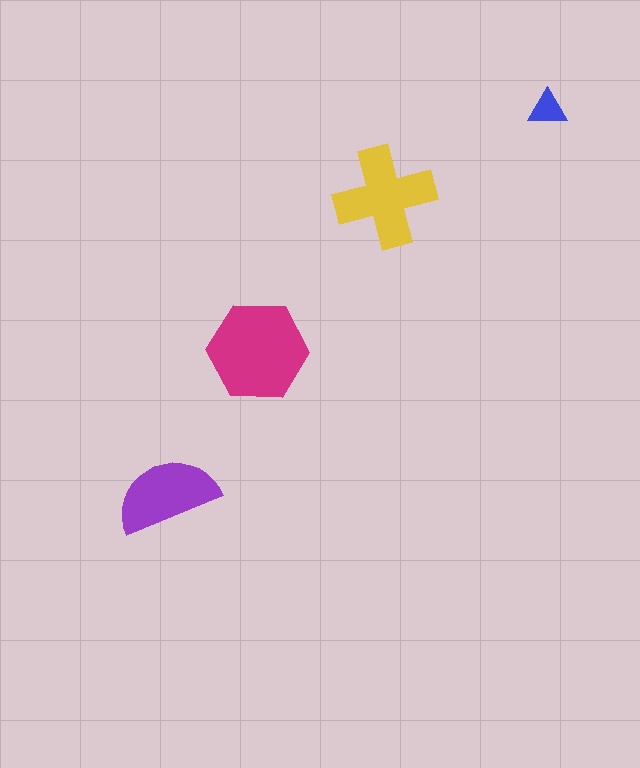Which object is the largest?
The magenta hexagon.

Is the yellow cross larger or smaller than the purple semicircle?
Larger.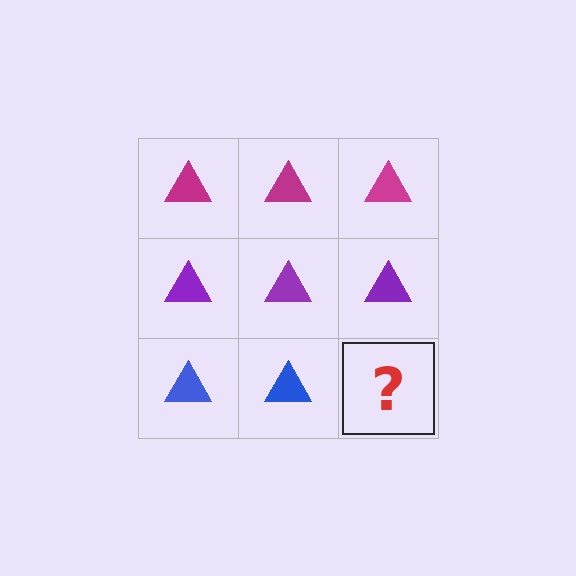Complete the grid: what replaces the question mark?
The question mark should be replaced with a blue triangle.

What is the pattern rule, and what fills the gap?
The rule is that each row has a consistent color. The gap should be filled with a blue triangle.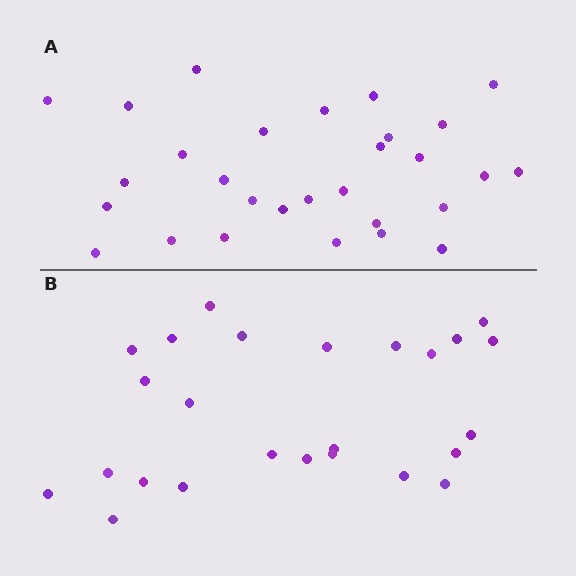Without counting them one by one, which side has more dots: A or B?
Region A (the top region) has more dots.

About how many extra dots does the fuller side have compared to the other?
Region A has about 4 more dots than region B.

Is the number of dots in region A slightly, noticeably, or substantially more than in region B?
Region A has only slightly more — the two regions are fairly close. The ratio is roughly 1.2 to 1.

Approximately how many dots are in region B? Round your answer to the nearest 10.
About 20 dots. (The exact count is 25, which rounds to 20.)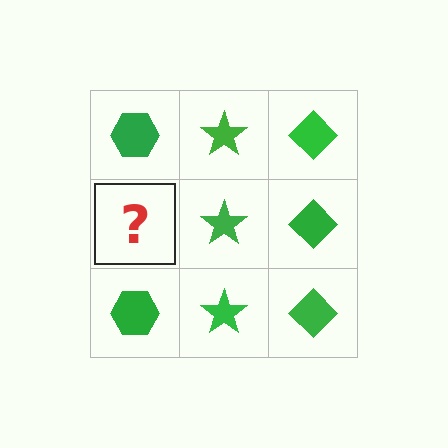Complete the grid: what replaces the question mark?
The question mark should be replaced with a green hexagon.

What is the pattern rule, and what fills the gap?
The rule is that each column has a consistent shape. The gap should be filled with a green hexagon.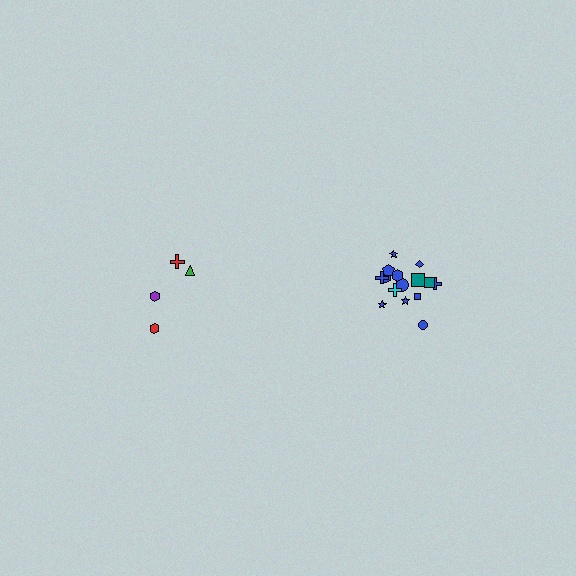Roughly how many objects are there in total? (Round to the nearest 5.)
Roughly 20 objects in total.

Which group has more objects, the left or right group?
The right group.